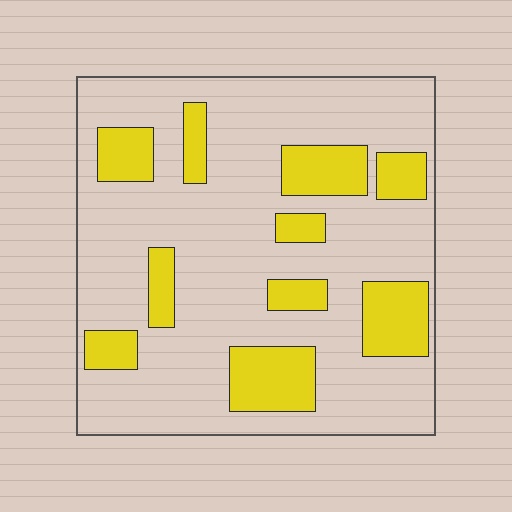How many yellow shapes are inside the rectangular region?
10.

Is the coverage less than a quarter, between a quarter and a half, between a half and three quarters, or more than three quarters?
Less than a quarter.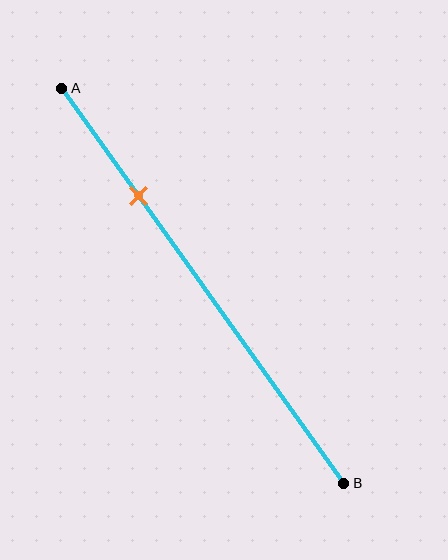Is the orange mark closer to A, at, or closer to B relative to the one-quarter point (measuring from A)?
The orange mark is approximately at the one-quarter point of segment AB.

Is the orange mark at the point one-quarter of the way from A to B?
Yes, the mark is approximately at the one-quarter point.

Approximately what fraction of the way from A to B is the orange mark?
The orange mark is approximately 25% of the way from A to B.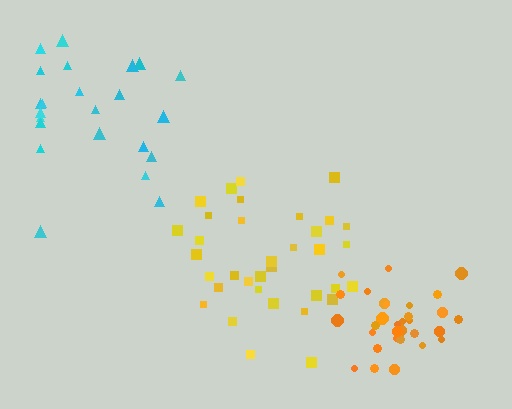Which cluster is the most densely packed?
Orange.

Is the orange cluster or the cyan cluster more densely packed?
Orange.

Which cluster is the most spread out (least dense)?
Cyan.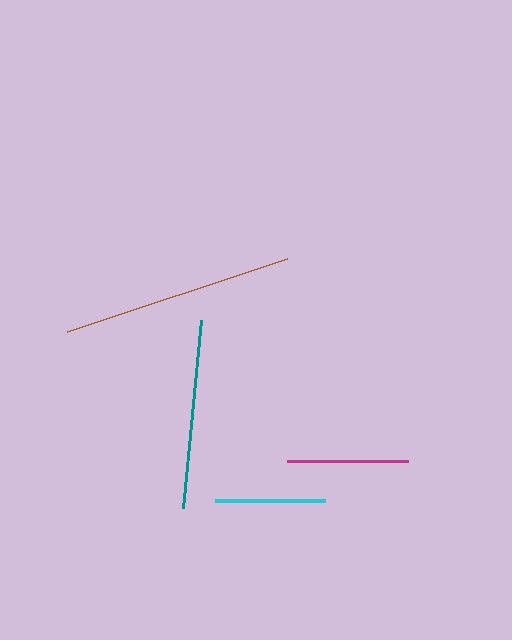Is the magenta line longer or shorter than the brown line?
The brown line is longer than the magenta line.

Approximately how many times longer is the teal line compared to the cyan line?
The teal line is approximately 1.7 times the length of the cyan line.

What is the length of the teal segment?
The teal segment is approximately 189 pixels long.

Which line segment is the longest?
The brown line is the longest at approximately 232 pixels.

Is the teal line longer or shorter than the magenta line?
The teal line is longer than the magenta line.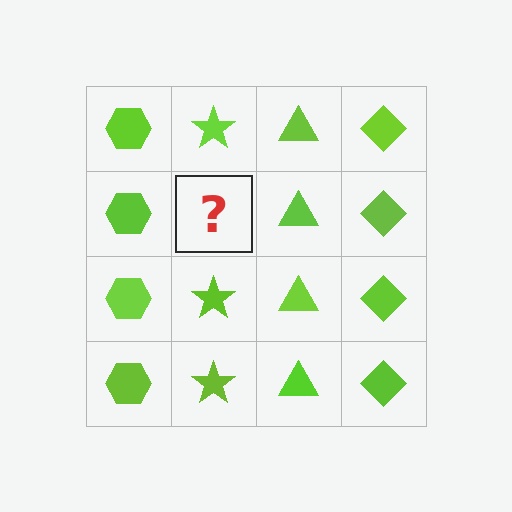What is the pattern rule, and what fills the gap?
The rule is that each column has a consistent shape. The gap should be filled with a lime star.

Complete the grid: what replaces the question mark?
The question mark should be replaced with a lime star.